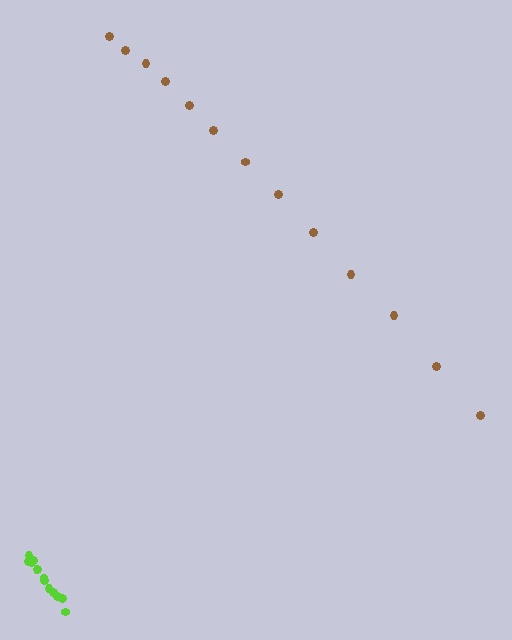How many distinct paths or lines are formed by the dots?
There are 2 distinct paths.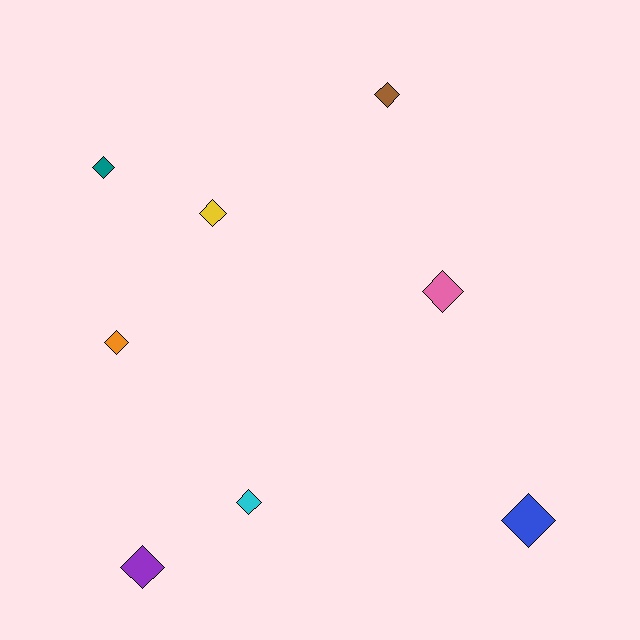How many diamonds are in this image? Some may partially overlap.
There are 8 diamonds.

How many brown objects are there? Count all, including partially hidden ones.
There is 1 brown object.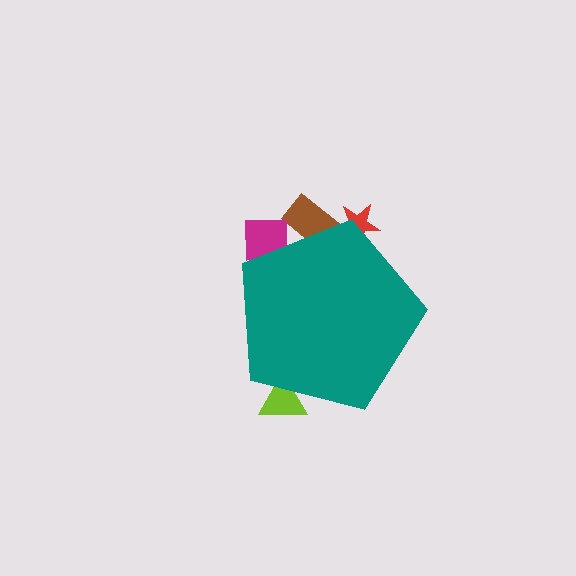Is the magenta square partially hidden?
Yes, the magenta square is partially hidden behind the teal pentagon.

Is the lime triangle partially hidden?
Yes, the lime triangle is partially hidden behind the teal pentagon.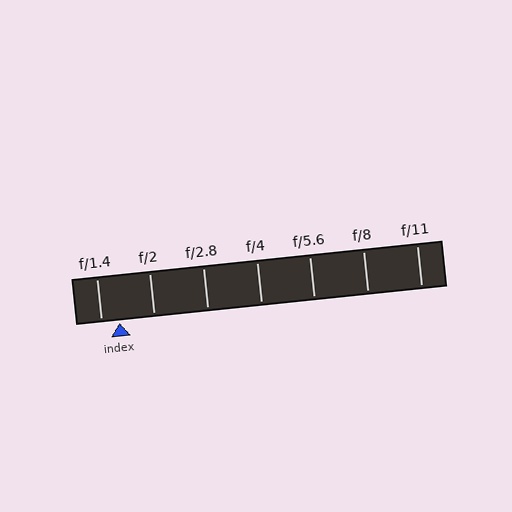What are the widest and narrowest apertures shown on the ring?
The widest aperture shown is f/1.4 and the narrowest is f/11.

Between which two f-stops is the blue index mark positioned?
The index mark is between f/1.4 and f/2.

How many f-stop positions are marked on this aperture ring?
There are 7 f-stop positions marked.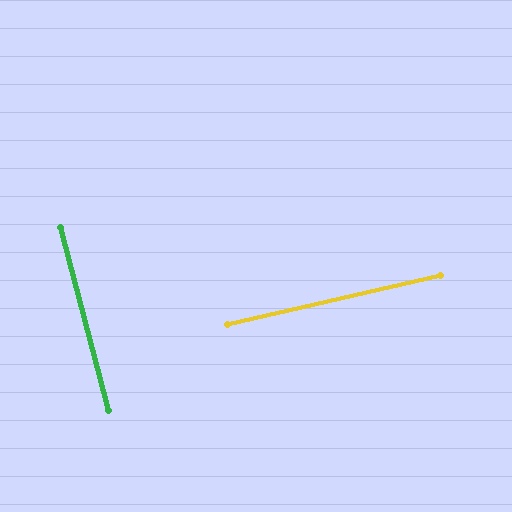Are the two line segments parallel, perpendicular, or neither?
Perpendicular — they meet at approximately 88°.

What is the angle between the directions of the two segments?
Approximately 88 degrees.